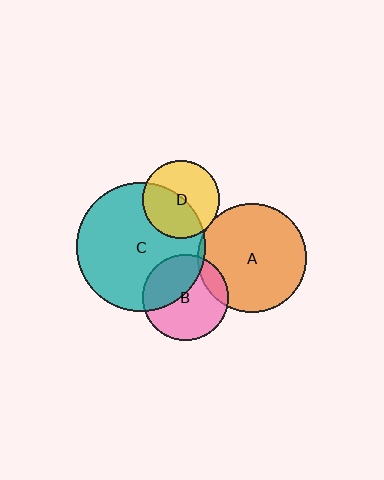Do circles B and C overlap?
Yes.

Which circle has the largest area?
Circle C (teal).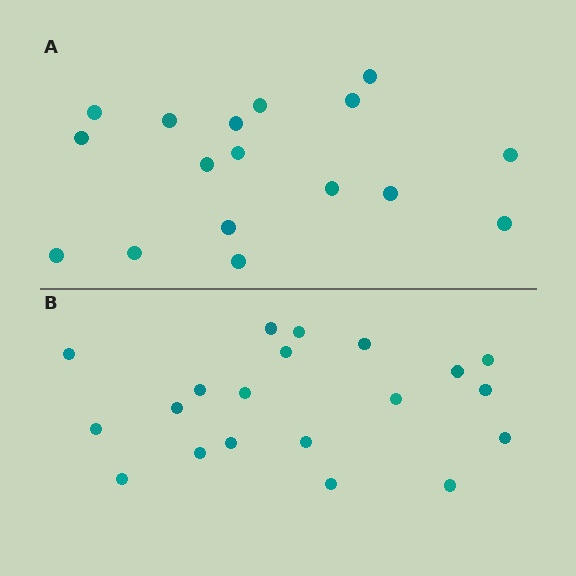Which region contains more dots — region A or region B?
Region B (the bottom region) has more dots.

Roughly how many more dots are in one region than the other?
Region B has just a few more — roughly 2 or 3 more dots than region A.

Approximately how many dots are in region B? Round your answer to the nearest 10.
About 20 dots.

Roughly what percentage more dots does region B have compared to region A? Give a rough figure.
About 20% more.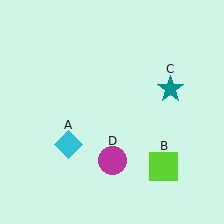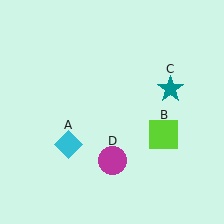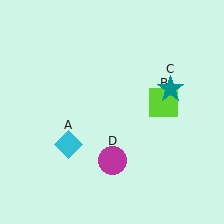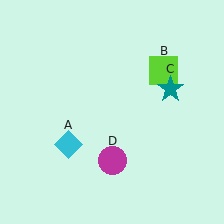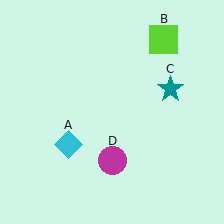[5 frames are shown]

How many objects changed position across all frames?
1 object changed position: lime square (object B).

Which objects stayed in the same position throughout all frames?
Cyan diamond (object A) and teal star (object C) and magenta circle (object D) remained stationary.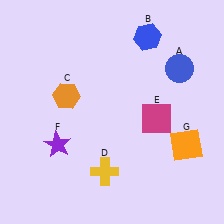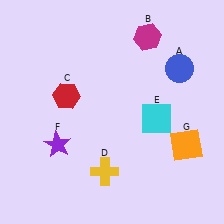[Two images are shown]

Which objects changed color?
B changed from blue to magenta. C changed from orange to red. E changed from magenta to cyan.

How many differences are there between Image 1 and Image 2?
There are 3 differences between the two images.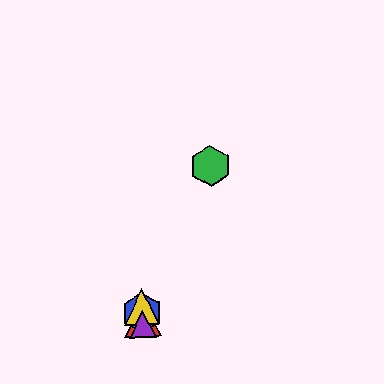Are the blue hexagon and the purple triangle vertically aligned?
Yes, both are at x≈142.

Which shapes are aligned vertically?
The red triangle, the blue hexagon, the yellow triangle, the purple triangle are aligned vertically.